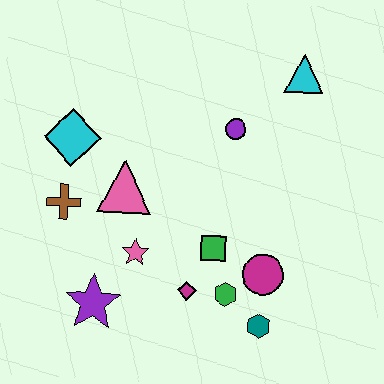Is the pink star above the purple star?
Yes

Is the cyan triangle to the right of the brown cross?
Yes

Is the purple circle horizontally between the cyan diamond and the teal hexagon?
Yes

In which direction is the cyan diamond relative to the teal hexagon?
The cyan diamond is to the left of the teal hexagon.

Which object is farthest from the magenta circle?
The cyan diamond is farthest from the magenta circle.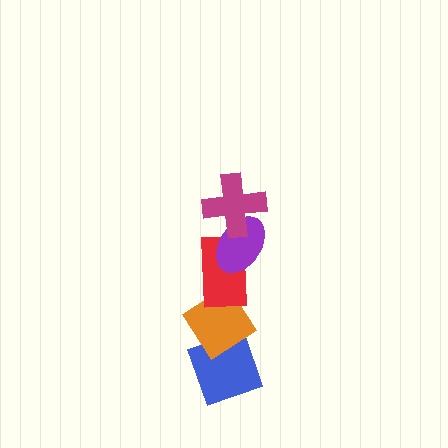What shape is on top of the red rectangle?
The purple ellipse is on top of the red rectangle.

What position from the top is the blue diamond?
The blue diamond is 5th from the top.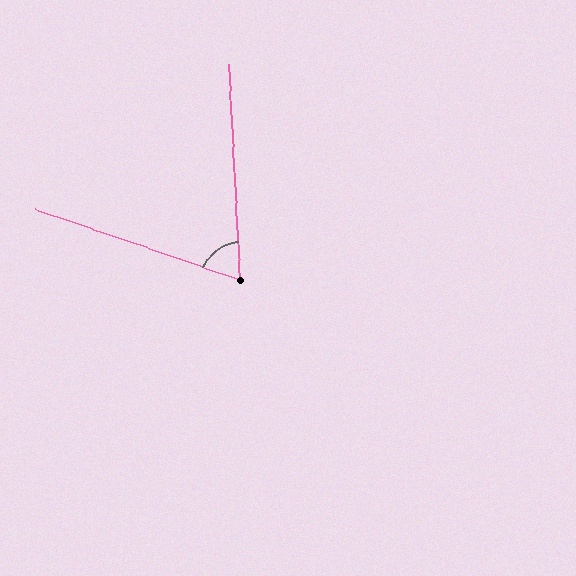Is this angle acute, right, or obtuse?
It is acute.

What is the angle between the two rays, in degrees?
Approximately 68 degrees.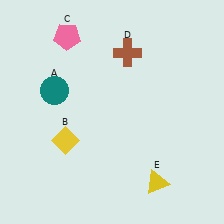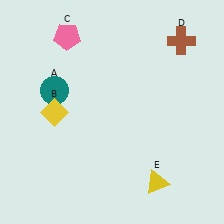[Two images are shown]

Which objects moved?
The objects that moved are: the yellow diamond (B), the brown cross (D).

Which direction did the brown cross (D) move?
The brown cross (D) moved right.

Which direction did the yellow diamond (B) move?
The yellow diamond (B) moved up.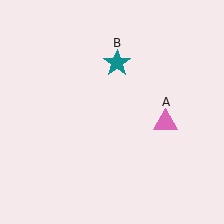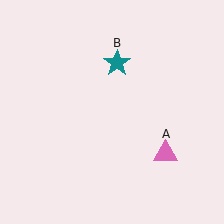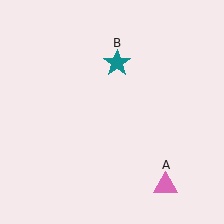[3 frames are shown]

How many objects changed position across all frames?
1 object changed position: pink triangle (object A).